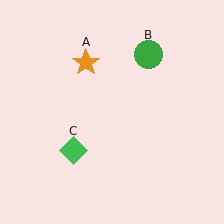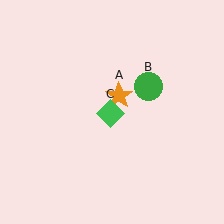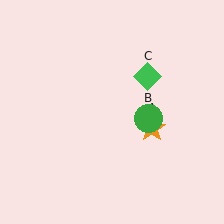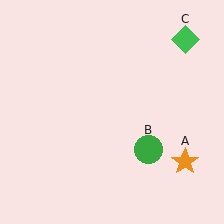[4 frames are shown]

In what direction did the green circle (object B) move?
The green circle (object B) moved down.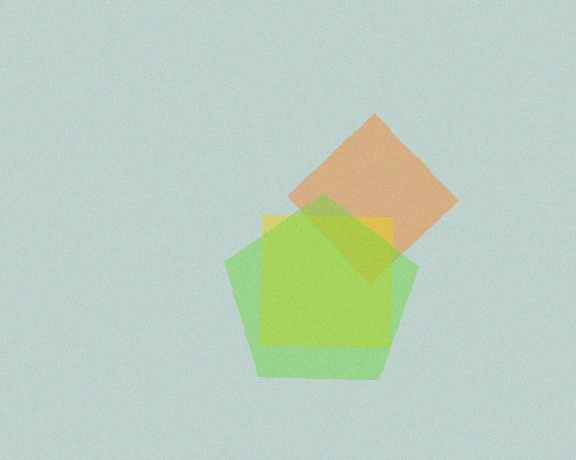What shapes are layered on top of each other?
The layered shapes are: an orange diamond, a yellow square, a lime pentagon.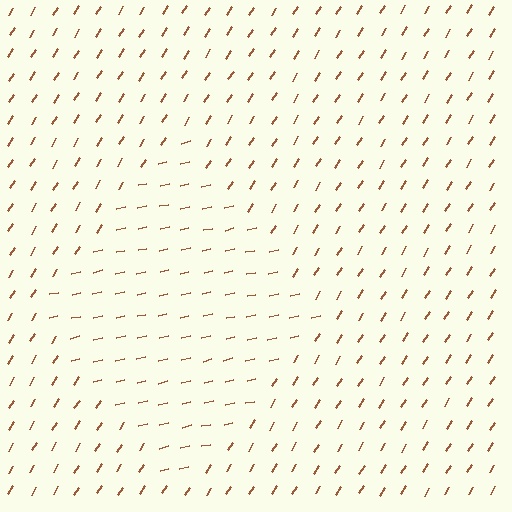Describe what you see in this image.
The image is filled with small brown line segments. A diamond region in the image has lines oriented differently from the surrounding lines, creating a visible texture boundary.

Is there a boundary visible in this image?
Yes, there is a texture boundary formed by a change in line orientation.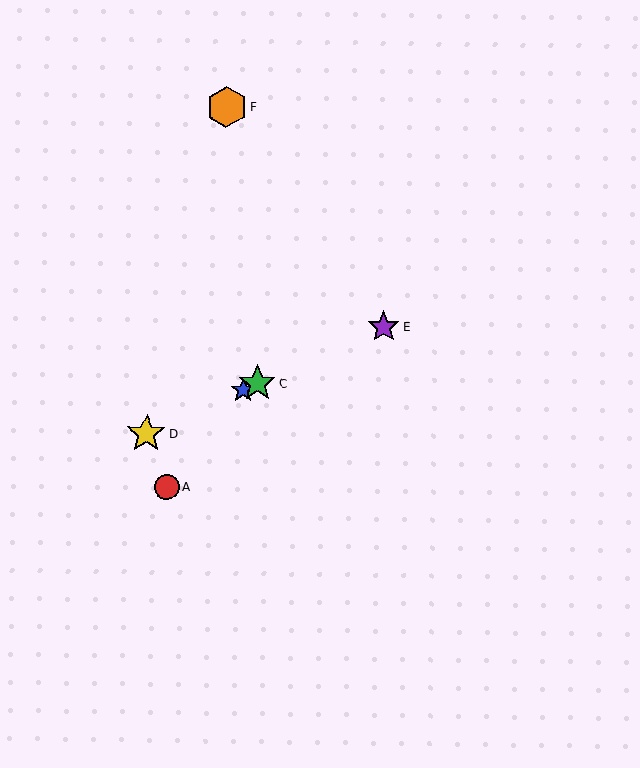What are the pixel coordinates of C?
Object C is at (257, 384).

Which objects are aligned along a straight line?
Objects B, C, D, E are aligned along a straight line.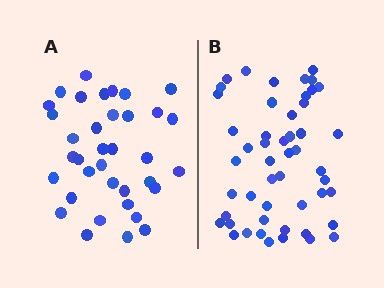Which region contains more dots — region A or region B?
Region B (the right region) has more dots.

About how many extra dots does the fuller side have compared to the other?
Region B has approximately 15 more dots than region A.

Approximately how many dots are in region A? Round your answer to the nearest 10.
About 40 dots. (The exact count is 36, which rounds to 40.)